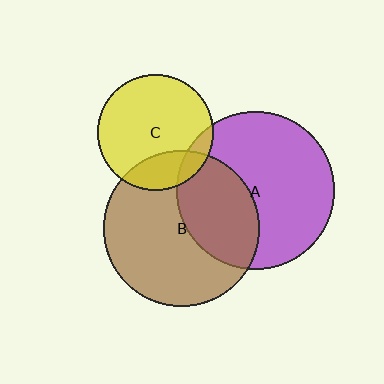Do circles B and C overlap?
Yes.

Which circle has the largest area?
Circle A (purple).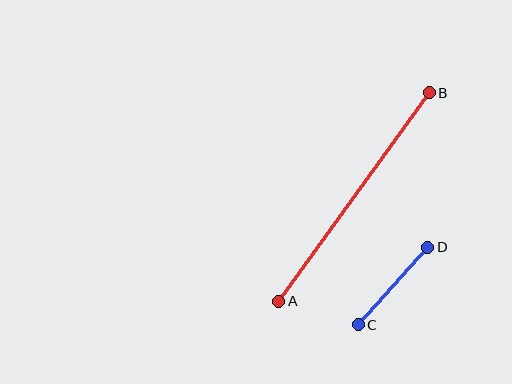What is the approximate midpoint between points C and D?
The midpoint is at approximately (393, 286) pixels.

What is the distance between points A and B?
The distance is approximately 257 pixels.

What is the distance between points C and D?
The distance is approximately 104 pixels.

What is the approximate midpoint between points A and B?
The midpoint is at approximately (354, 197) pixels.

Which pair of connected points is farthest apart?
Points A and B are farthest apart.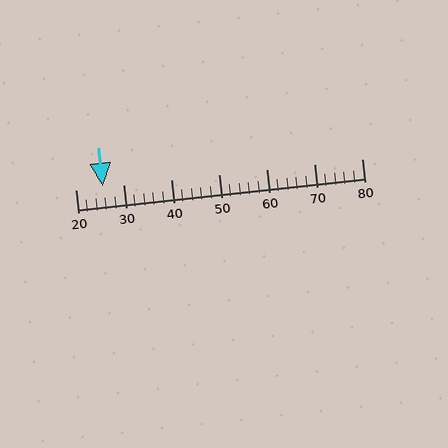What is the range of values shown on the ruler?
The ruler shows values from 20 to 80.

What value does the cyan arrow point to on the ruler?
The cyan arrow points to approximately 26.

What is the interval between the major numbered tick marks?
The major tick marks are spaced 10 units apart.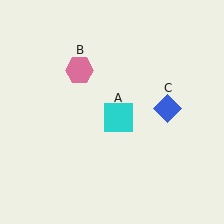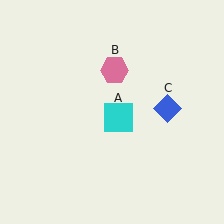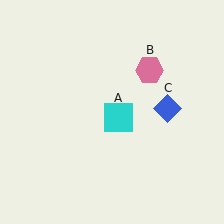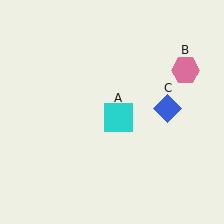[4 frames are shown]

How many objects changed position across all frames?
1 object changed position: pink hexagon (object B).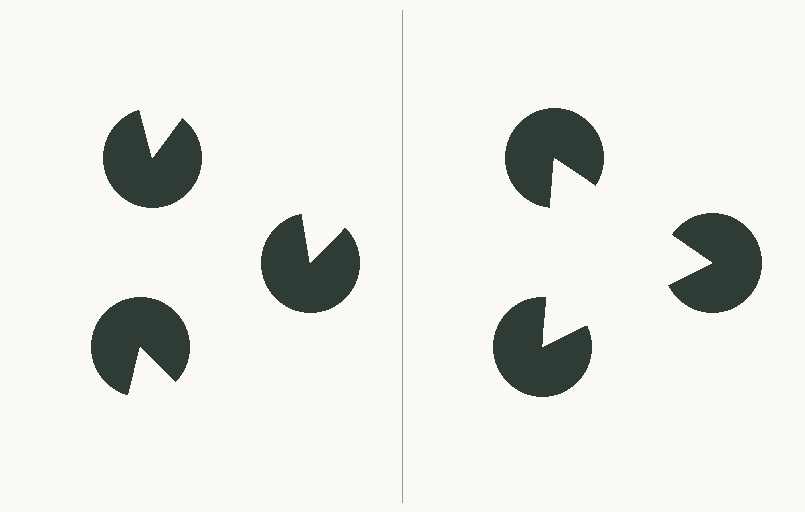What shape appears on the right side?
An illusory triangle.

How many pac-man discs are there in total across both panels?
6 — 3 on each side.